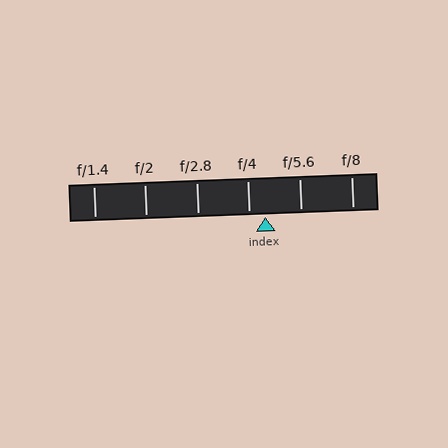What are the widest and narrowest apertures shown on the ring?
The widest aperture shown is f/1.4 and the narrowest is f/8.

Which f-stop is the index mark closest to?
The index mark is closest to f/4.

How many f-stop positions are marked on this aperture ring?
There are 6 f-stop positions marked.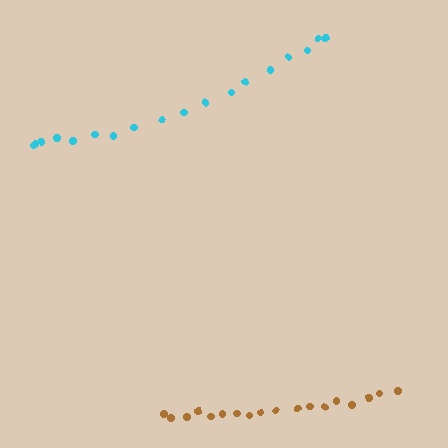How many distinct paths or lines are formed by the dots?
There are 2 distinct paths.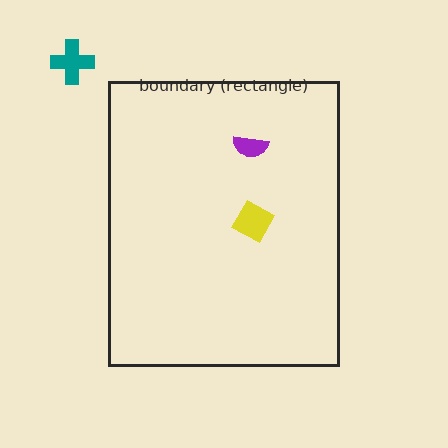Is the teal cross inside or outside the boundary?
Outside.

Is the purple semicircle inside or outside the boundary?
Inside.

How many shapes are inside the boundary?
2 inside, 1 outside.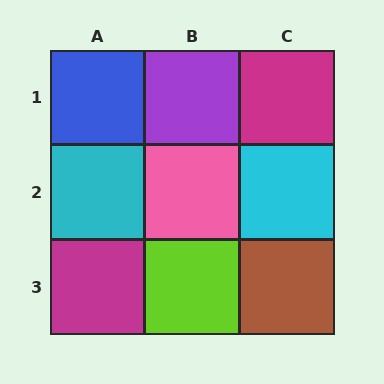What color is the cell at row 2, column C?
Cyan.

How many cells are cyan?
2 cells are cyan.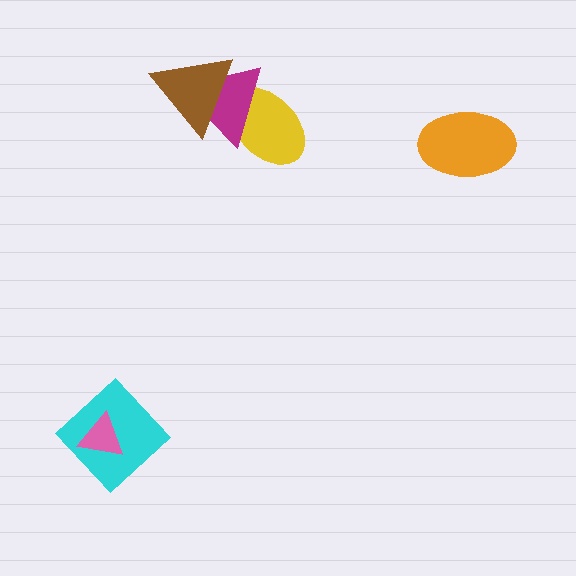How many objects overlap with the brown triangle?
2 objects overlap with the brown triangle.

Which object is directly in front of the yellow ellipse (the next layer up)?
The magenta triangle is directly in front of the yellow ellipse.